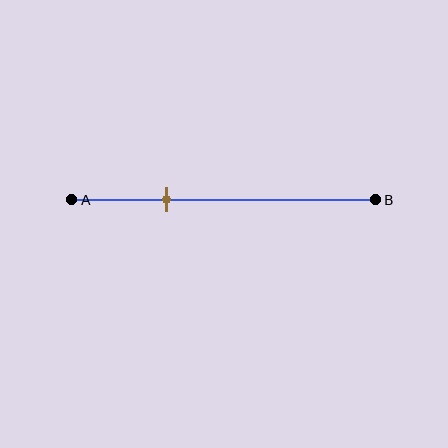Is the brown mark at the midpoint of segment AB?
No, the mark is at about 30% from A, not at the 50% midpoint.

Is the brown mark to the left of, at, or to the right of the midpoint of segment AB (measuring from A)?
The brown mark is to the left of the midpoint of segment AB.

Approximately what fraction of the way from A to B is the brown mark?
The brown mark is approximately 30% of the way from A to B.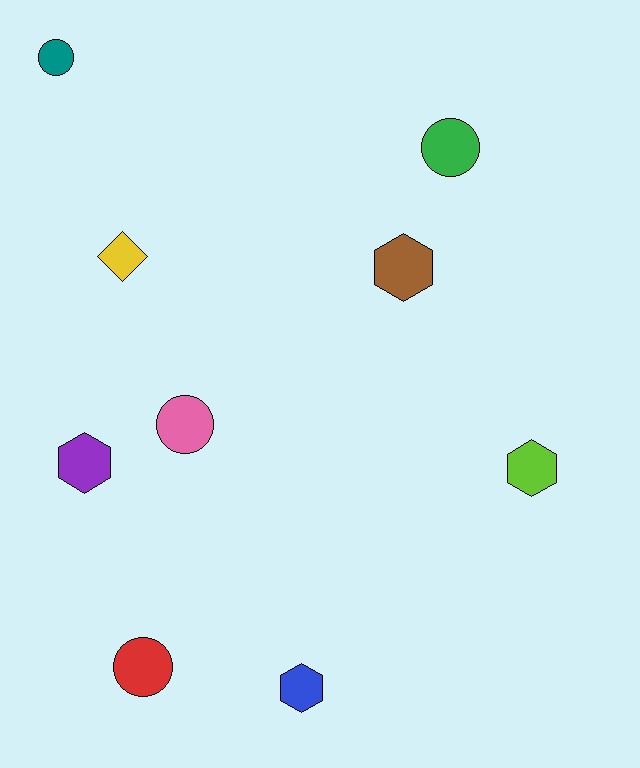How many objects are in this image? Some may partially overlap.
There are 9 objects.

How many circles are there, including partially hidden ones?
There are 4 circles.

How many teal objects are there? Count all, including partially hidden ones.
There is 1 teal object.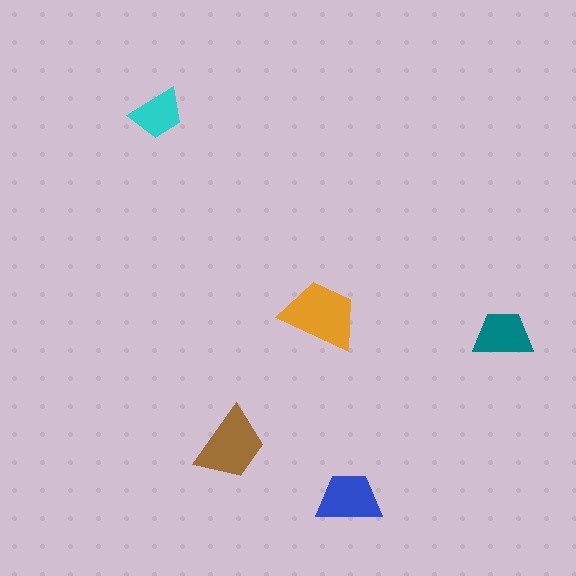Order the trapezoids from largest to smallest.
the orange one, the brown one, the blue one, the teal one, the cyan one.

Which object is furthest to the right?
The teal trapezoid is rightmost.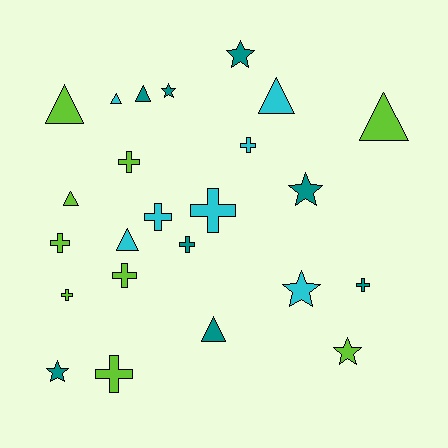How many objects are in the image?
There are 24 objects.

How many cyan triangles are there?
There are 3 cyan triangles.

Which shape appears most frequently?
Cross, with 10 objects.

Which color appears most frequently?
Lime, with 9 objects.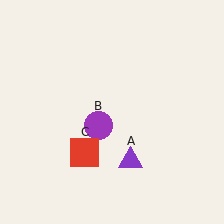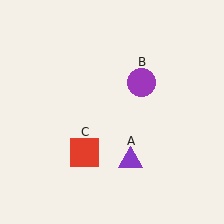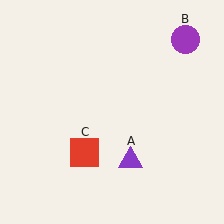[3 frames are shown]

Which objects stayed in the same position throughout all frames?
Purple triangle (object A) and red square (object C) remained stationary.